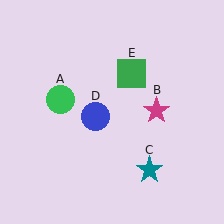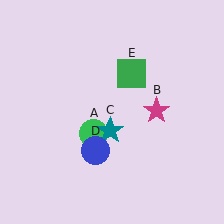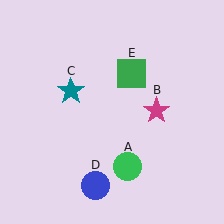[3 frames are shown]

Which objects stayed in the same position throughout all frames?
Magenta star (object B) and green square (object E) remained stationary.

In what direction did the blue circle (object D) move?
The blue circle (object D) moved down.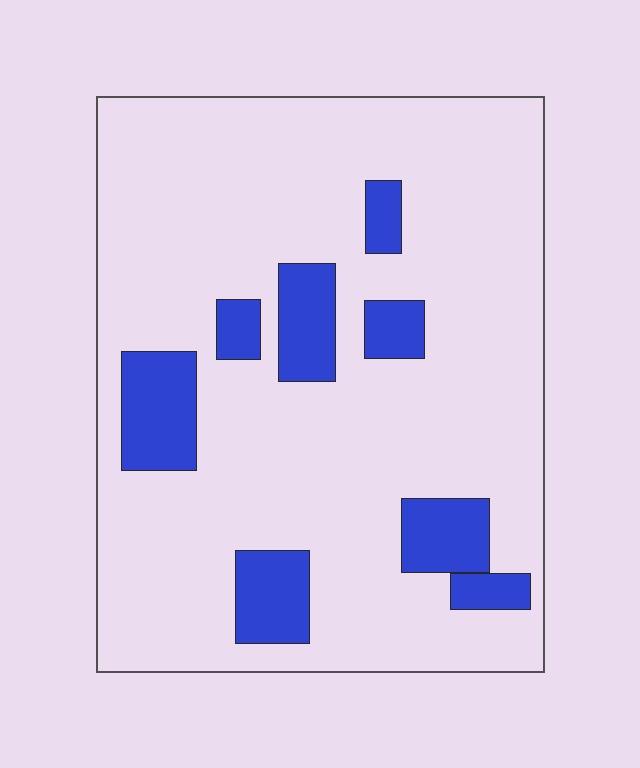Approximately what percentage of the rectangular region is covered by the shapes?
Approximately 15%.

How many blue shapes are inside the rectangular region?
8.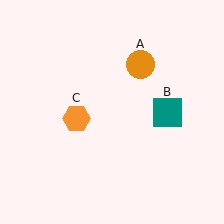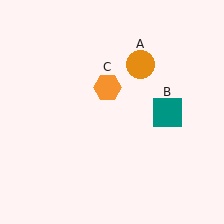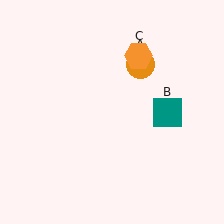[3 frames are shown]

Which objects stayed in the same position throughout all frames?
Orange circle (object A) and teal square (object B) remained stationary.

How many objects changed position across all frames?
1 object changed position: orange hexagon (object C).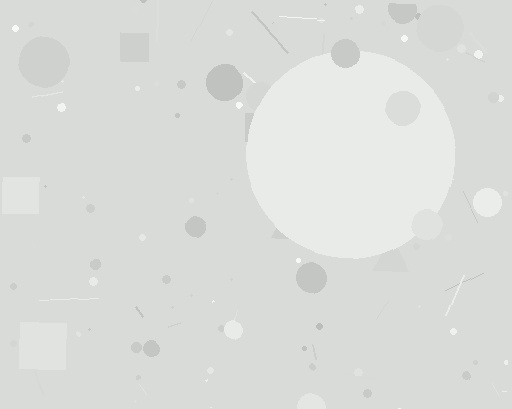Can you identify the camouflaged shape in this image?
The camouflaged shape is a circle.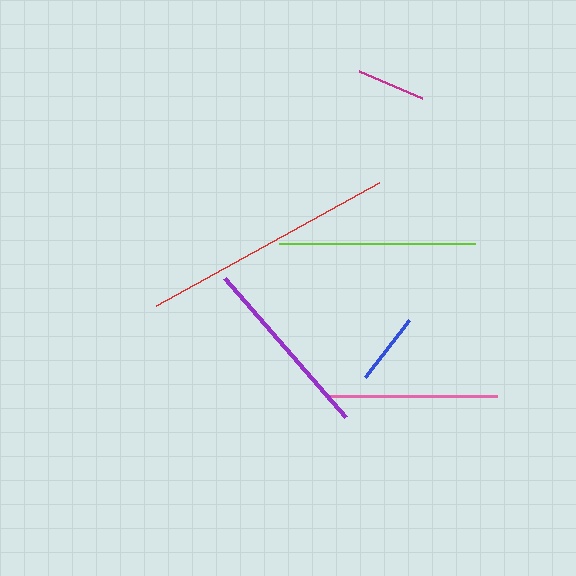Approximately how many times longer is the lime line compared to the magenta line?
The lime line is approximately 2.9 times the length of the magenta line.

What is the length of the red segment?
The red segment is approximately 255 pixels long.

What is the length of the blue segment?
The blue segment is approximately 73 pixels long.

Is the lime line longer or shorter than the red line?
The red line is longer than the lime line.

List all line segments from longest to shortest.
From longest to shortest: red, lime, purple, pink, blue, magenta.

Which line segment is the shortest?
The magenta line is the shortest at approximately 69 pixels.